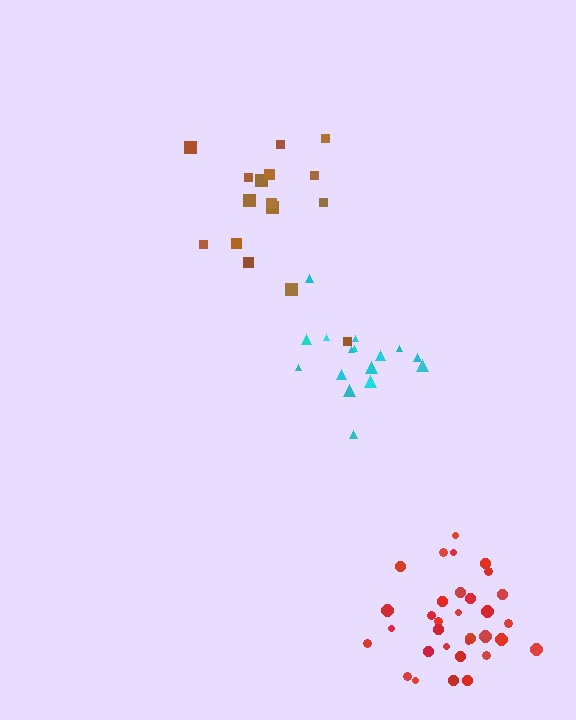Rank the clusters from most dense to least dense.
red, cyan, brown.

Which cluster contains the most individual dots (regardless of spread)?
Red (32).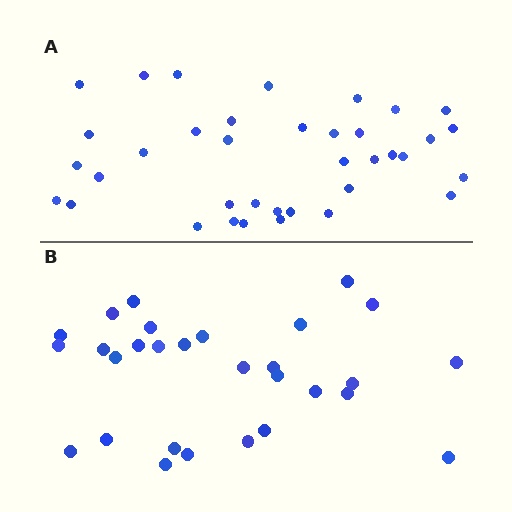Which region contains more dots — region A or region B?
Region A (the top region) has more dots.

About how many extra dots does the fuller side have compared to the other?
Region A has roughly 8 or so more dots than region B.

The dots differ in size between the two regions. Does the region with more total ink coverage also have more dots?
No. Region B has more total ink coverage because its dots are larger, but region A actually contains more individual dots. Total area can be misleading — the number of items is what matters here.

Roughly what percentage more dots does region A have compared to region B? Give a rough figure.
About 30% more.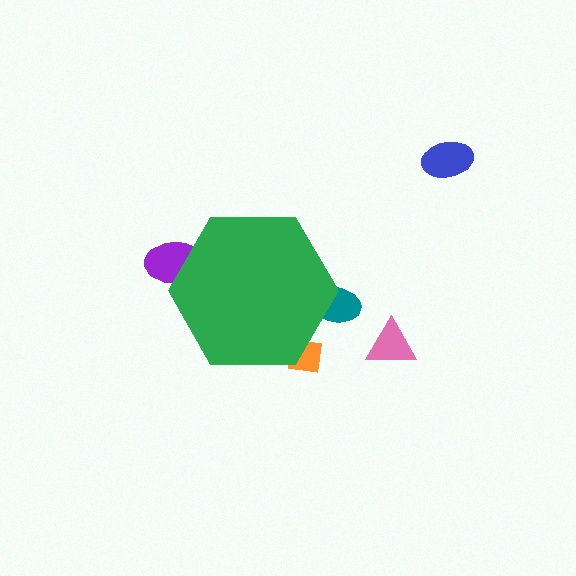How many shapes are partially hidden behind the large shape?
3 shapes are partially hidden.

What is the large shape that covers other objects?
A green hexagon.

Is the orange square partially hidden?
Yes, the orange square is partially hidden behind the green hexagon.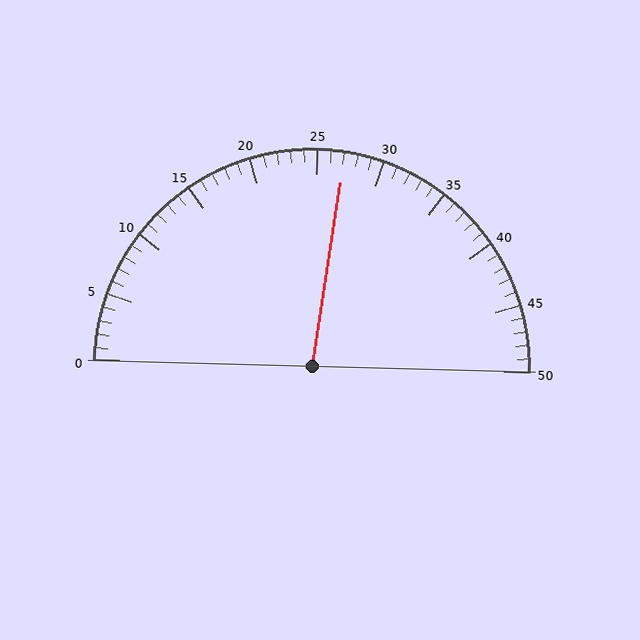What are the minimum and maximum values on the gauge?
The gauge ranges from 0 to 50.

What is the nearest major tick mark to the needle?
The nearest major tick mark is 25.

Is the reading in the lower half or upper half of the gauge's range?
The reading is in the upper half of the range (0 to 50).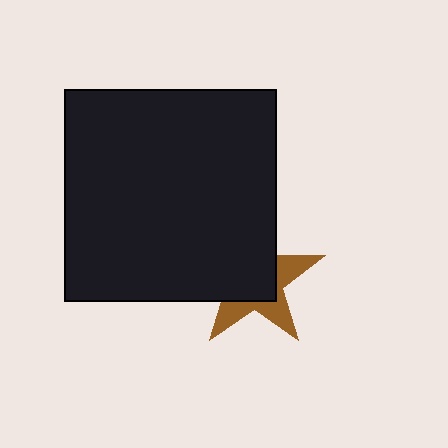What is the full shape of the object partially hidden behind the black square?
The partially hidden object is a brown star.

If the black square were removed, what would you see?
You would see the complete brown star.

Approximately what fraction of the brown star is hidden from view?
Roughly 61% of the brown star is hidden behind the black square.